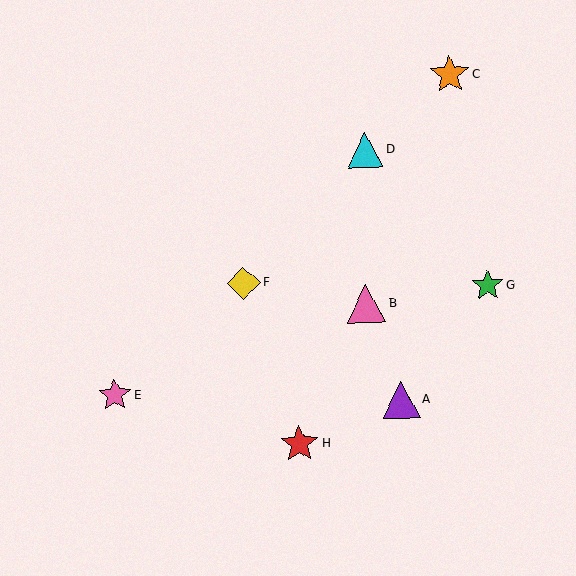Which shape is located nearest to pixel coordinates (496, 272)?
The green star (labeled G) at (487, 285) is nearest to that location.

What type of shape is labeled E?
Shape E is a pink star.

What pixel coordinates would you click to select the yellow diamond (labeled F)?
Click at (243, 283) to select the yellow diamond F.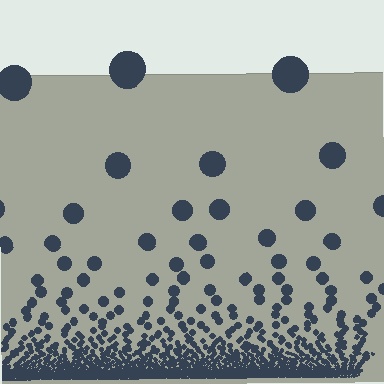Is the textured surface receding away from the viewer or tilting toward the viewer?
The surface appears to tilt toward the viewer. Texture elements get larger and sparser toward the top.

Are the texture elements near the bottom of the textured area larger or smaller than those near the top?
Smaller. The gradient is inverted — elements near the bottom are smaller and denser.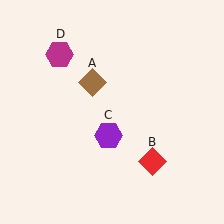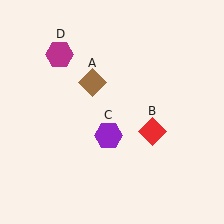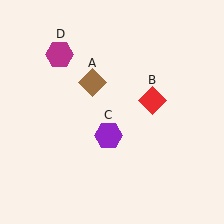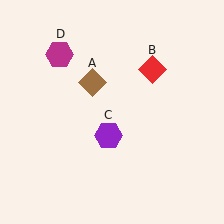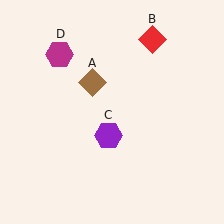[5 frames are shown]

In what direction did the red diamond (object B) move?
The red diamond (object B) moved up.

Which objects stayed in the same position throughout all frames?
Brown diamond (object A) and purple hexagon (object C) and magenta hexagon (object D) remained stationary.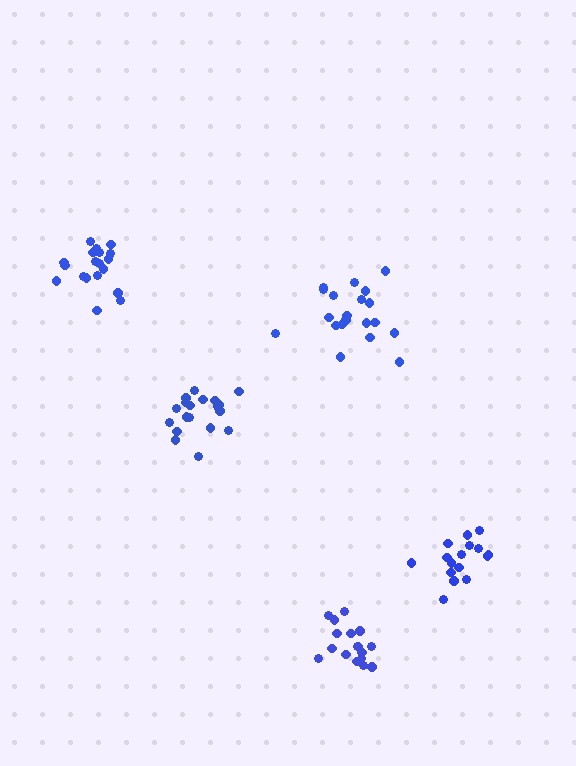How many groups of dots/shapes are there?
There are 5 groups.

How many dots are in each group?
Group 1: 20 dots, Group 2: 16 dots, Group 3: 19 dots, Group 4: 19 dots, Group 5: 17 dots (91 total).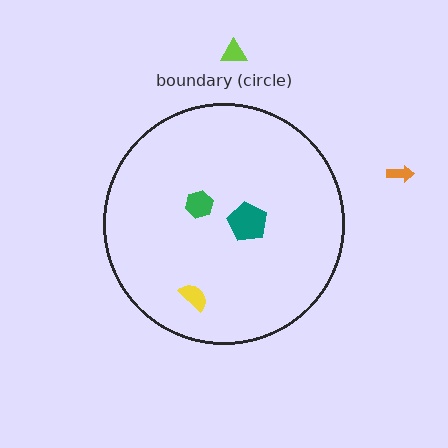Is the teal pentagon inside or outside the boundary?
Inside.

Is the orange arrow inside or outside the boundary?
Outside.